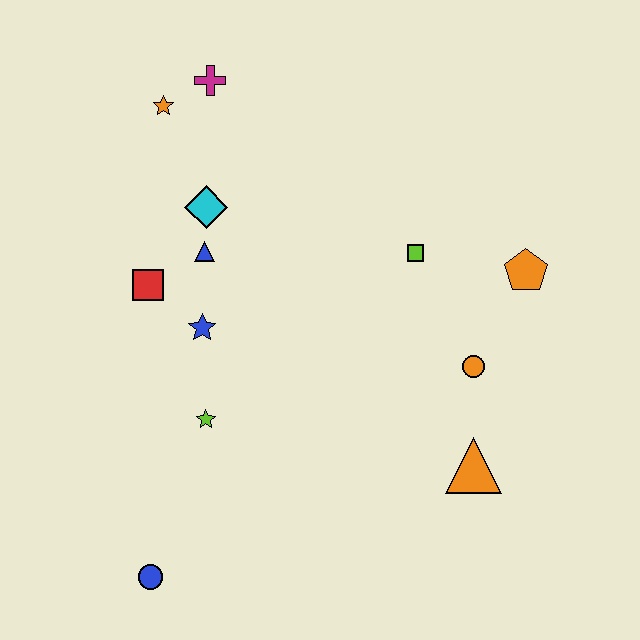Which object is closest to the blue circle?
The lime star is closest to the blue circle.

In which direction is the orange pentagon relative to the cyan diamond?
The orange pentagon is to the right of the cyan diamond.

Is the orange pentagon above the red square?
Yes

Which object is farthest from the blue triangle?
The orange triangle is farthest from the blue triangle.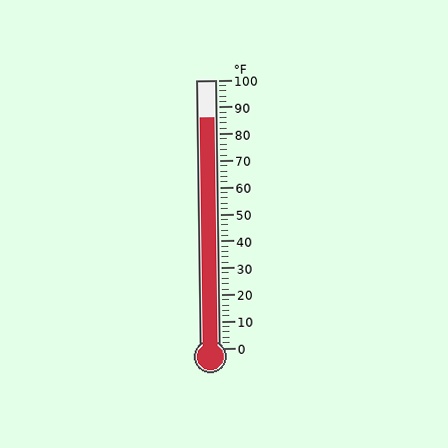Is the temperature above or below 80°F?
The temperature is above 80°F.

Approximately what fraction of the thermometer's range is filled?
The thermometer is filled to approximately 85% of its range.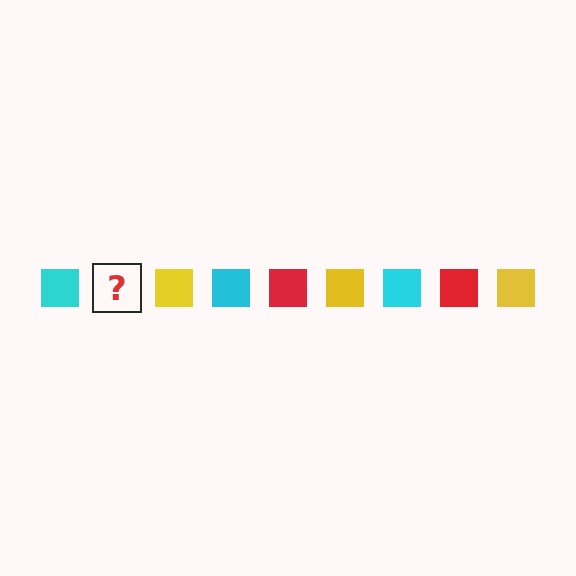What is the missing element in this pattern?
The missing element is a red square.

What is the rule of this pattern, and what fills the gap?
The rule is that the pattern cycles through cyan, red, yellow squares. The gap should be filled with a red square.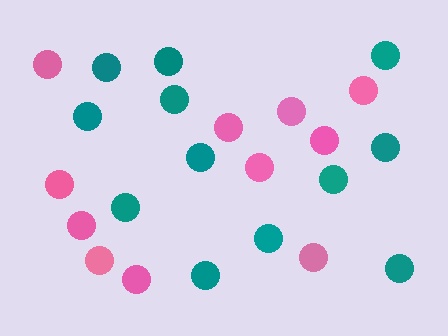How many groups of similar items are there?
There are 2 groups: one group of teal circles (12) and one group of pink circles (11).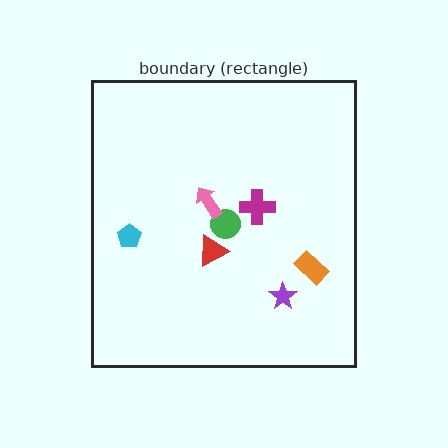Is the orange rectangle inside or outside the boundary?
Inside.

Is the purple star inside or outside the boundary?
Inside.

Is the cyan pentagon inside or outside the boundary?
Inside.